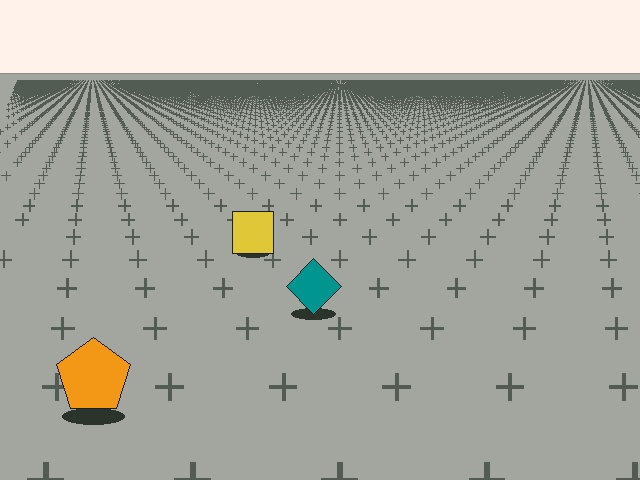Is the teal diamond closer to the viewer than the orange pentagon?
No. The orange pentagon is closer — you can tell from the texture gradient: the ground texture is coarser near it.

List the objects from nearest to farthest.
From nearest to farthest: the orange pentagon, the teal diamond, the yellow square.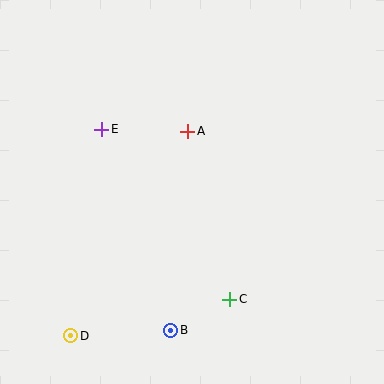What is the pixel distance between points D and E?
The distance between D and E is 209 pixels.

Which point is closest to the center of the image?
Point A at (188, 131) is closest to the center.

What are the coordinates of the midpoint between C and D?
The midpoint between C and D is at (150, 317).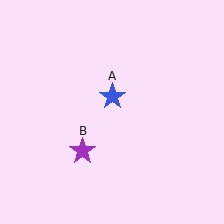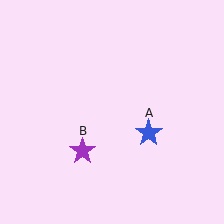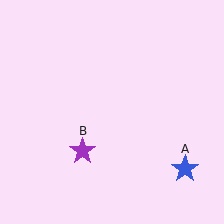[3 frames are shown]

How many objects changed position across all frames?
1 object changed position: blue star (object A).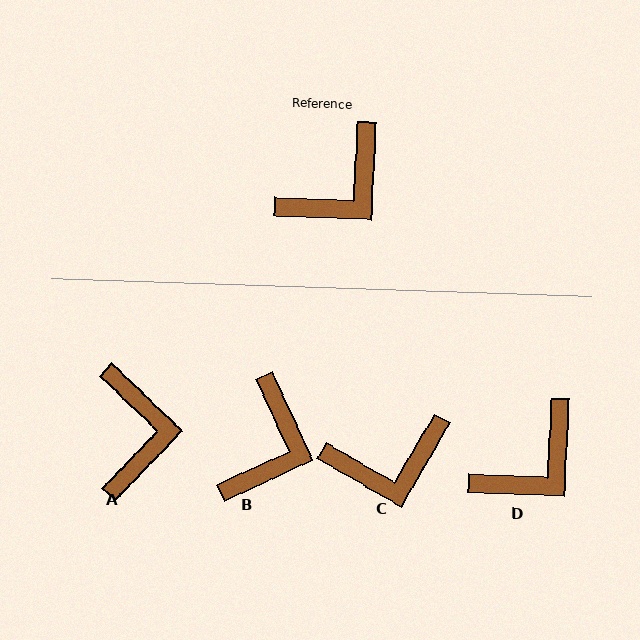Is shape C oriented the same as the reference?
No, it is off by about 28 degrees.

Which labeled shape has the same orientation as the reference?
D.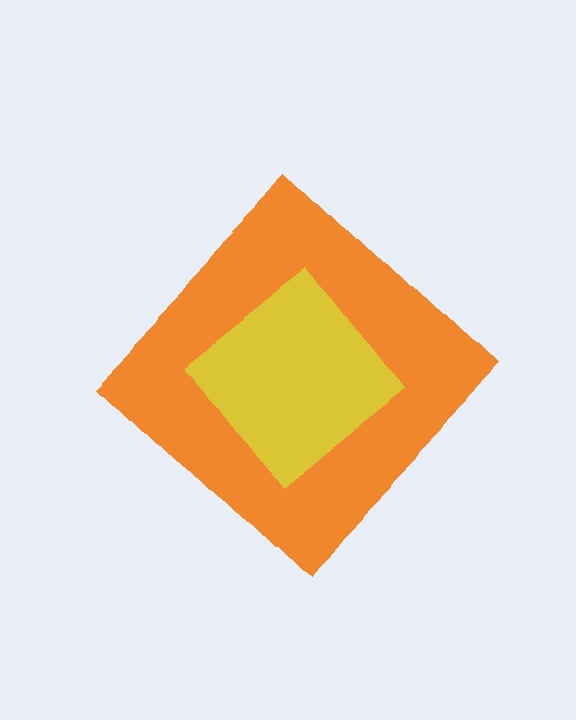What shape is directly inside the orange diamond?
The yellow diamond.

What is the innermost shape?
The yellow diamond.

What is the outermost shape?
The orange diamond.